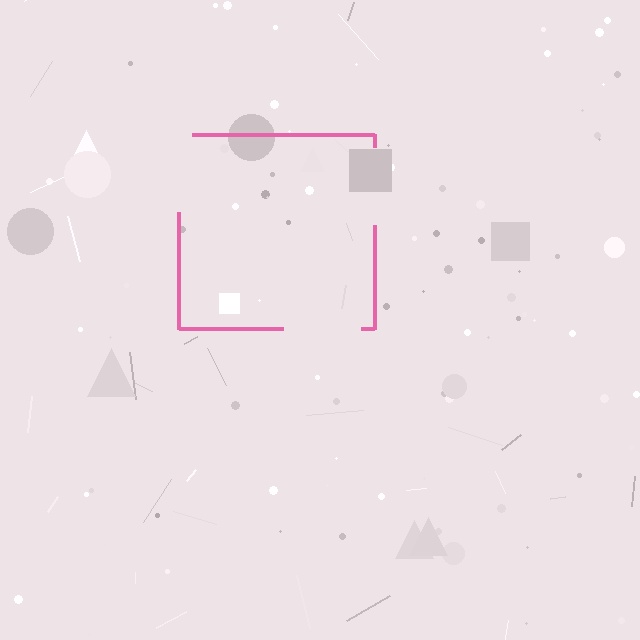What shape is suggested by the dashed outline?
The dashed outline suggests a square.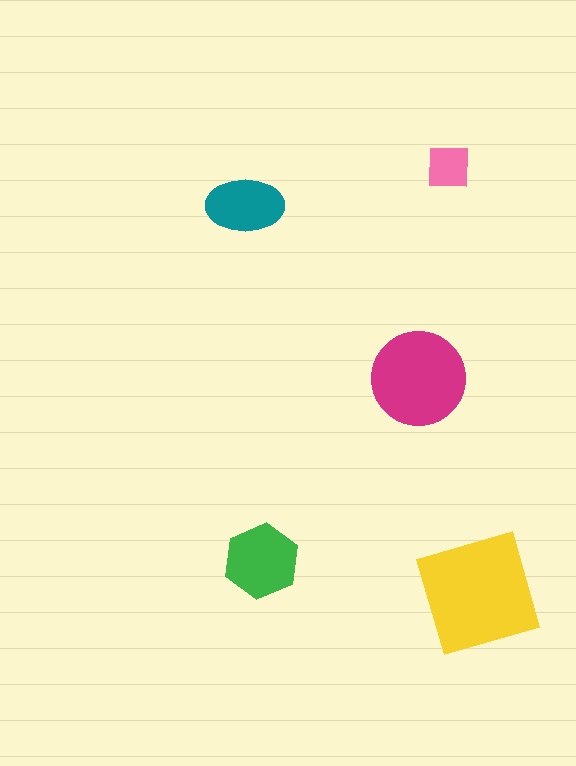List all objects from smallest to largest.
The pink square, the teal ellipse, the green hexagon, the magenta circle, the yellow square.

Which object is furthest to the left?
The teal ellipse is leftmost.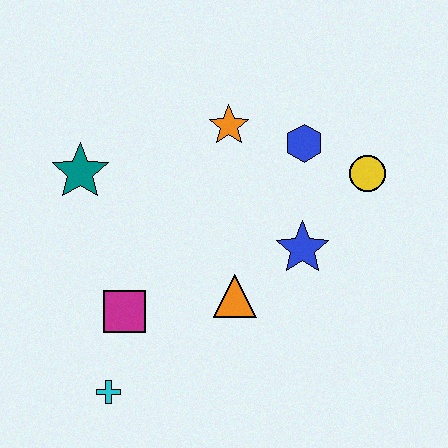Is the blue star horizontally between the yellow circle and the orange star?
Yes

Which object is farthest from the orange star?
The cyan cross is farthest from the orange star.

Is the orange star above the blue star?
Yes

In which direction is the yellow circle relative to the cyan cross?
The yellow circle is to the right of the cyan cross.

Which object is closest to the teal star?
The magenta square is closest to the teal star.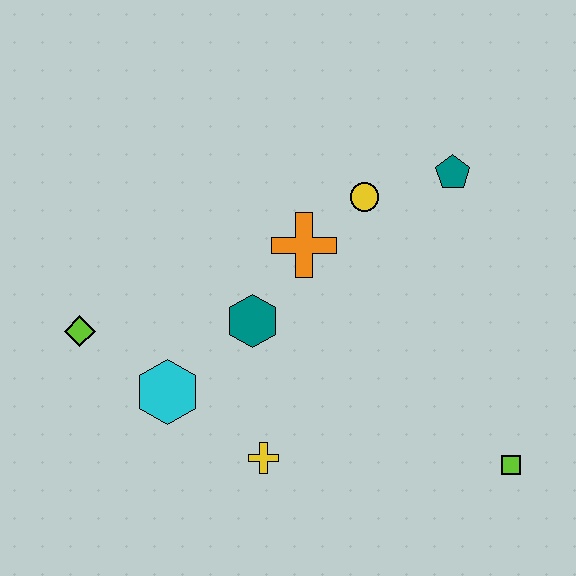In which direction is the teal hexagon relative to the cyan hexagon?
The teal hexagon is to the right of the cyan hexagon.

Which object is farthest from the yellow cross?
The teal pentagon is farthest from the yellow cross.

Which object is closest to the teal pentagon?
The yellow circle is closest to the teal pentagon.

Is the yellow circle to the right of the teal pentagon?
No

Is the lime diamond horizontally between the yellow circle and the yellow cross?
No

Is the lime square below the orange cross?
Yes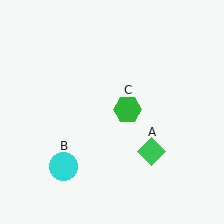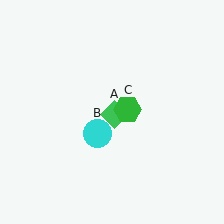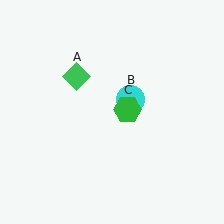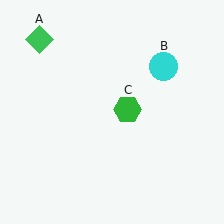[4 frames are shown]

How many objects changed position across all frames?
2 objects changed position: green diamond (object A), cyan circle (object B).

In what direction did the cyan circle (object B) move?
The cyan circle (object B) moved up and to the right.